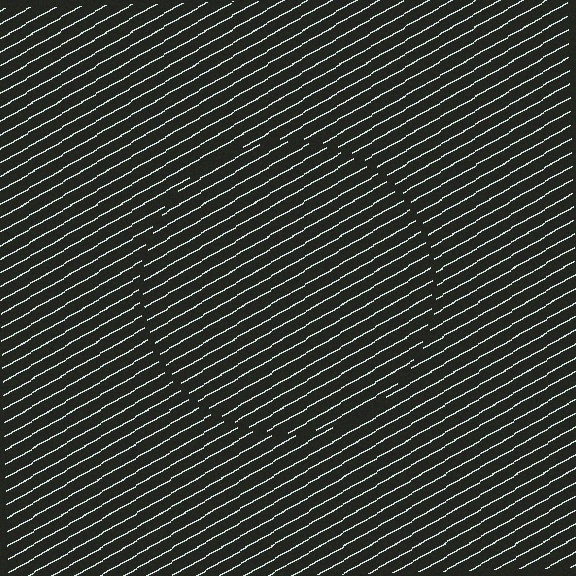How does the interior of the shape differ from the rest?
The interior of the shape contains the same grating, shifted by half a period — the contour is defined by the phase discontinuity where line-ends from the inner and outer gratings abut.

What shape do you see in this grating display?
An illusory circle. The interior of the shape contains the same grating, shifted by half a period — the contour is defined by the phase discontinuity where line-ends from the inner and outer gratings abut.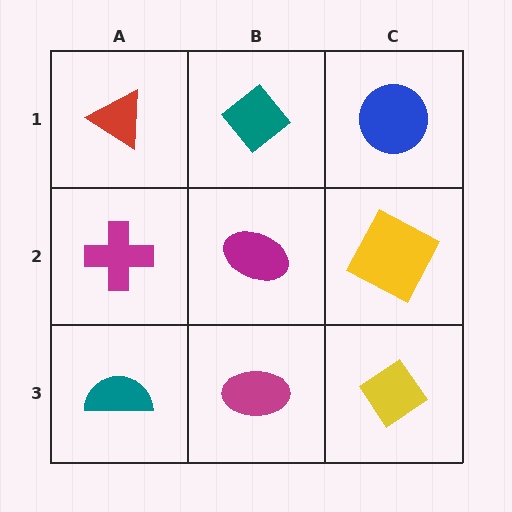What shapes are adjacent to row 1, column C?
A yellow square (row 2, column C), a teal diamond (row 1, column B).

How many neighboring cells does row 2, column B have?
4.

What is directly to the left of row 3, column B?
A teal semicircle.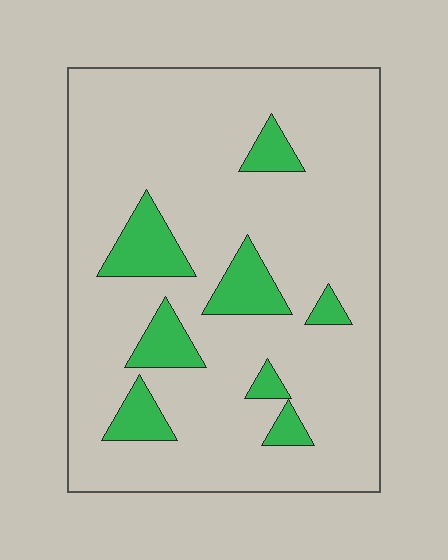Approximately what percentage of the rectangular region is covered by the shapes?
Approximately 15%.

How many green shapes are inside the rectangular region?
8.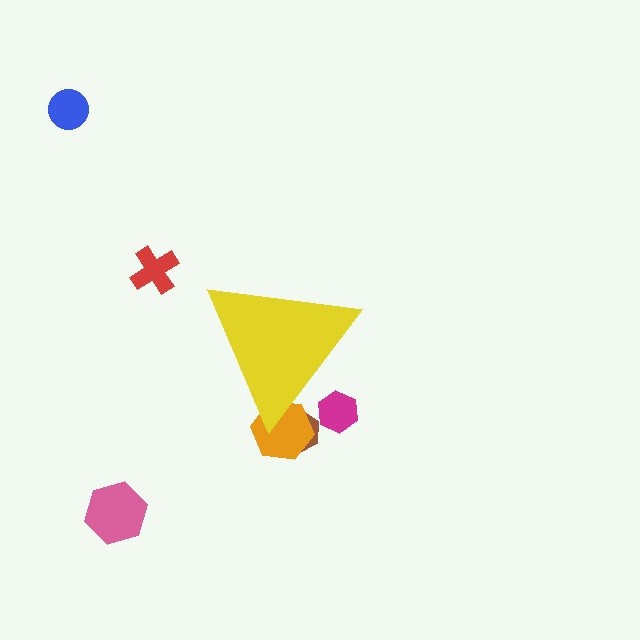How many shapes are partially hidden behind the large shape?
3 shapes are partially hidden.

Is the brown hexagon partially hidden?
Yes, the brown hexagon is partially hidden behind the yellow triangle.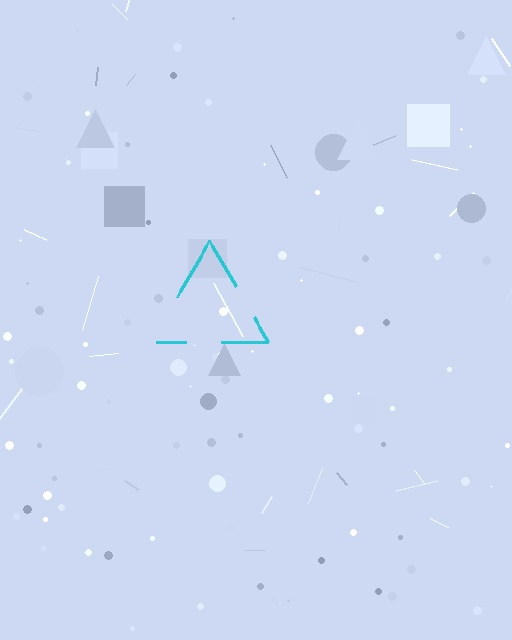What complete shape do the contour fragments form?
The contour fragments form a triangle.